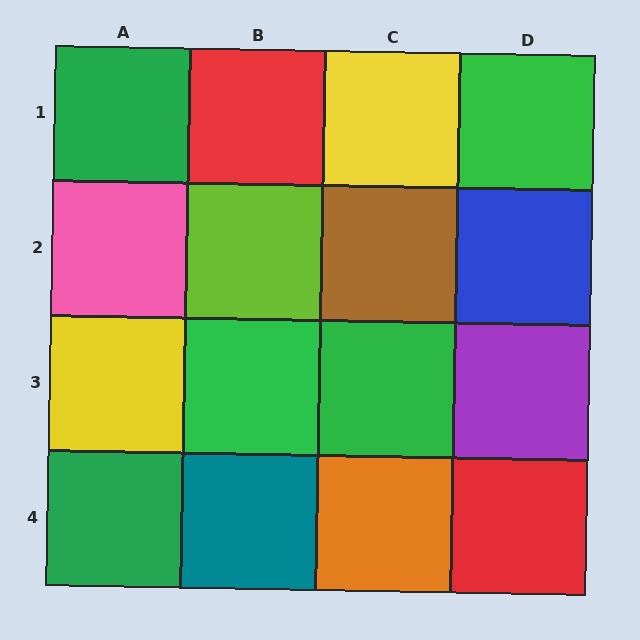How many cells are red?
2 cells are red.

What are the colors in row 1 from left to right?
Green, red, yellow, green.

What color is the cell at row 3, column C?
Green.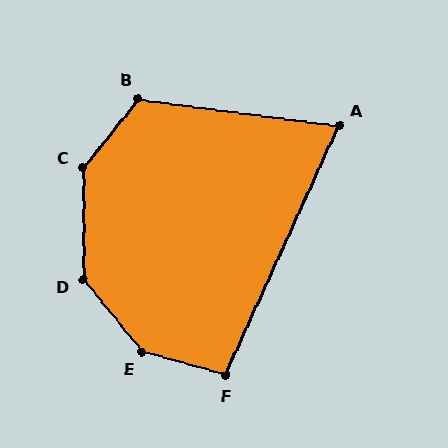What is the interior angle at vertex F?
Approximately 98 degrees (obtuse).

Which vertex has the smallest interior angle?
A, at approximately 73 degrees.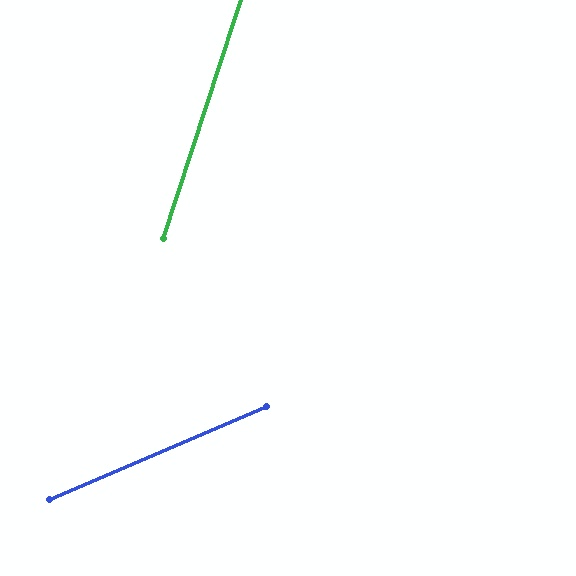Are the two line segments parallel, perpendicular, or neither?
Neither parallel nor perpendicular — they differ by about 49°.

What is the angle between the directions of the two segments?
Approximately 49 degrees.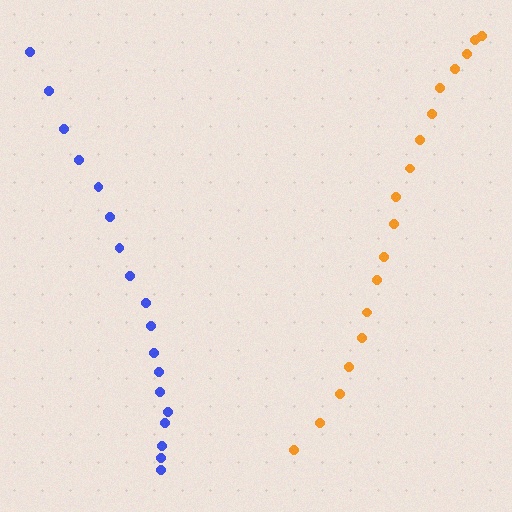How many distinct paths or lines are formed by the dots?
There are 2 distinct paths.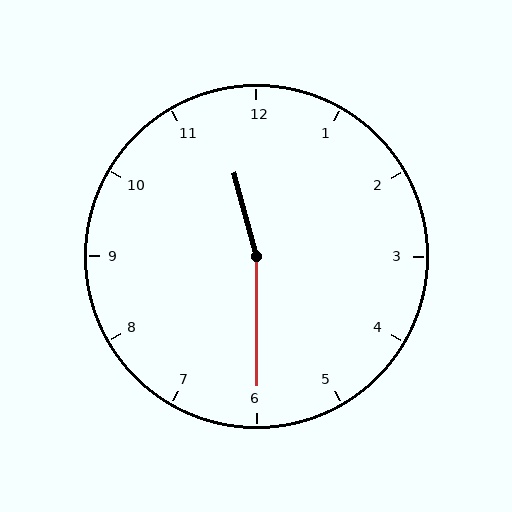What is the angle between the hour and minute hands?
Approximately 165 degrees.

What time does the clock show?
11:30.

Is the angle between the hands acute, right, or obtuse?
It is obtuse.